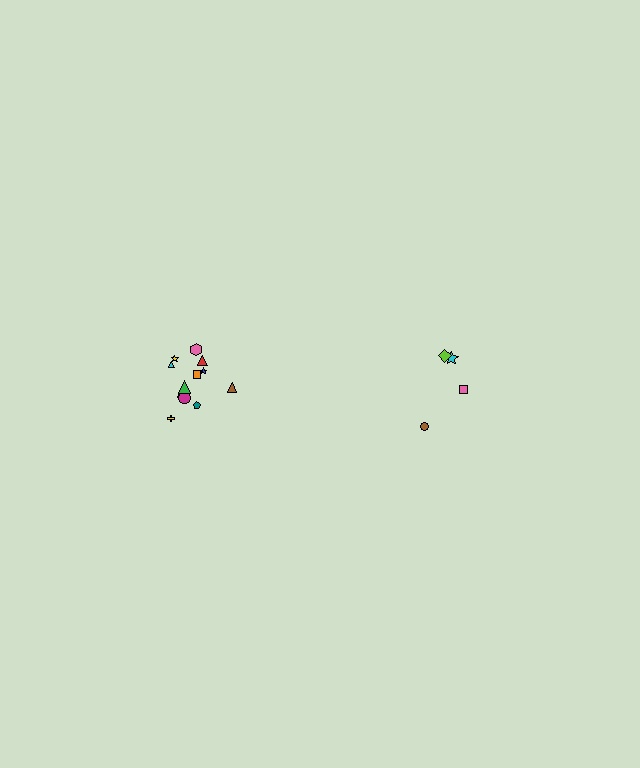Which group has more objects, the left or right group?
The left group.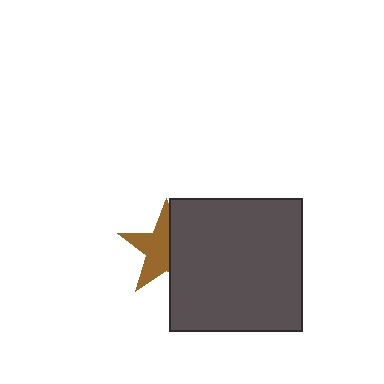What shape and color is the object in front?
The object in front is a dark gray square.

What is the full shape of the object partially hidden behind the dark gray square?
The partially hidden object is a brown star.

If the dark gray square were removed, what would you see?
You would see the complete brown star.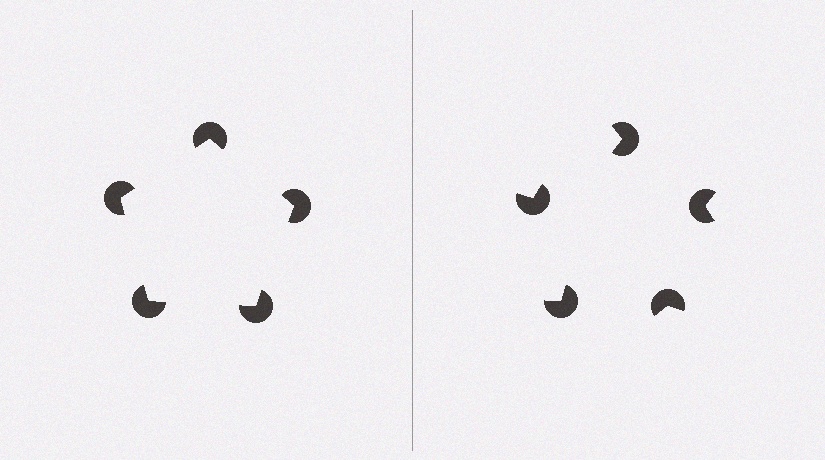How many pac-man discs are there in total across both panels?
10 — 5 on each side.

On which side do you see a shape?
An illusory pentagon appears on the left side. On the right side the wedge cuts are rotated, so no coherent shape forms.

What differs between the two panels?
The pac-man discs are positioned identically on both sides; only the wedge orientations differ. On the left they align to a pentagon; on the right they are misaligned.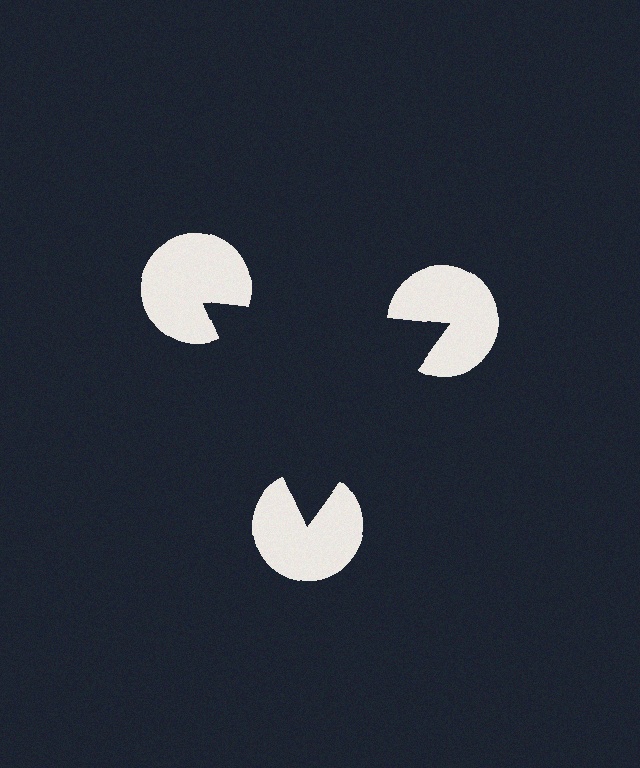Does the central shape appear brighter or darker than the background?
It typically appears slightly darker than the background, even though no actual brightness change is drawn.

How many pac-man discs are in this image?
There are 3 — one at each vertex of the illusory triangle.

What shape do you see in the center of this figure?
An illusory triangle — its edges are inferred from the aligned wedge cuts in the pac-man discs, not physically drawn.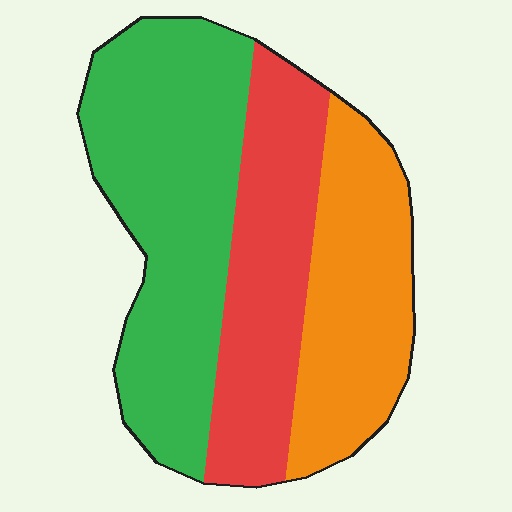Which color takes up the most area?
Green, at roughly 45%.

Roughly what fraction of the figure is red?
Red covers roughly 30% of the figure.